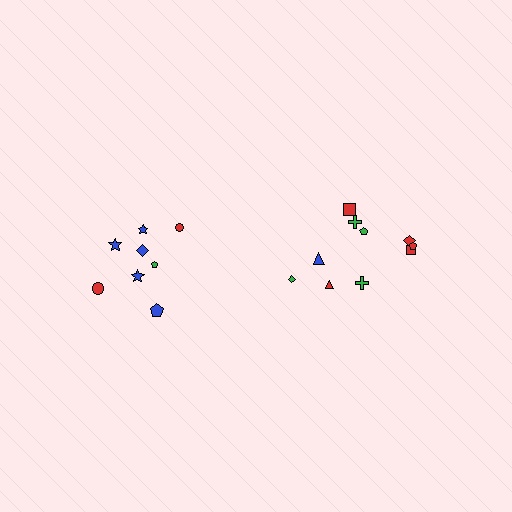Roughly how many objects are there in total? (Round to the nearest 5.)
Roughly 20 objects in total.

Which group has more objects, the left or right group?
The right group.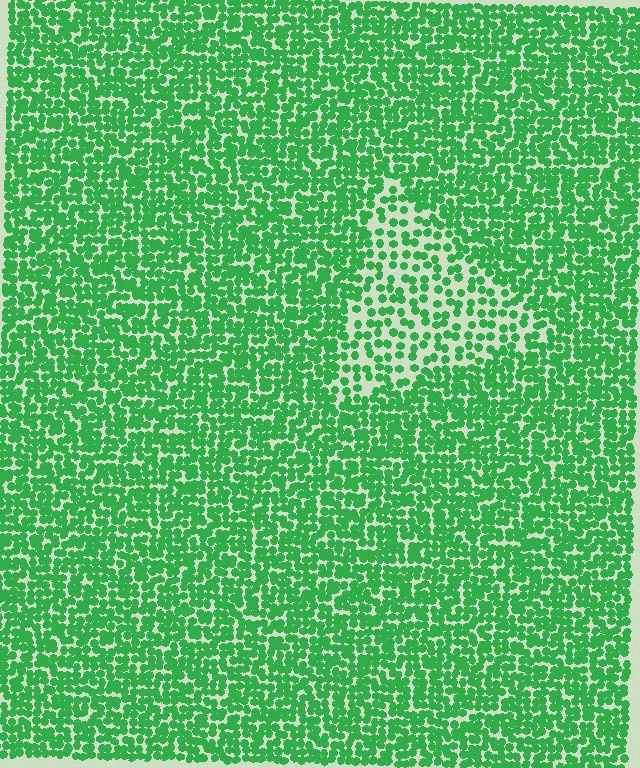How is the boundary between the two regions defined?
The boundary is defined by a change in element density (approximately 2.0x ratio). All elements are the same color, size, and shape.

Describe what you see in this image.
The image contains small green elements arranged at two different densities. A triangle-shaped region is visible where the elements are less densely packed than the surrounding area.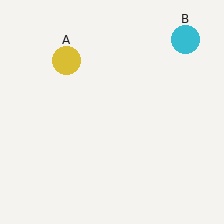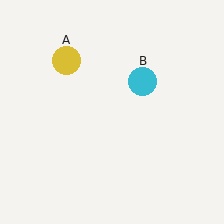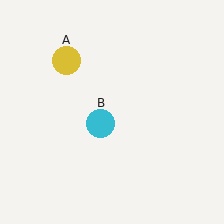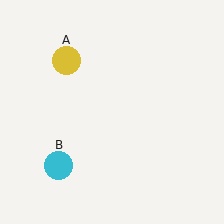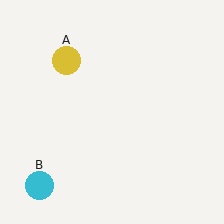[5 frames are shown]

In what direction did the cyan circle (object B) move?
The cyan circle (object B) moved down and to the left.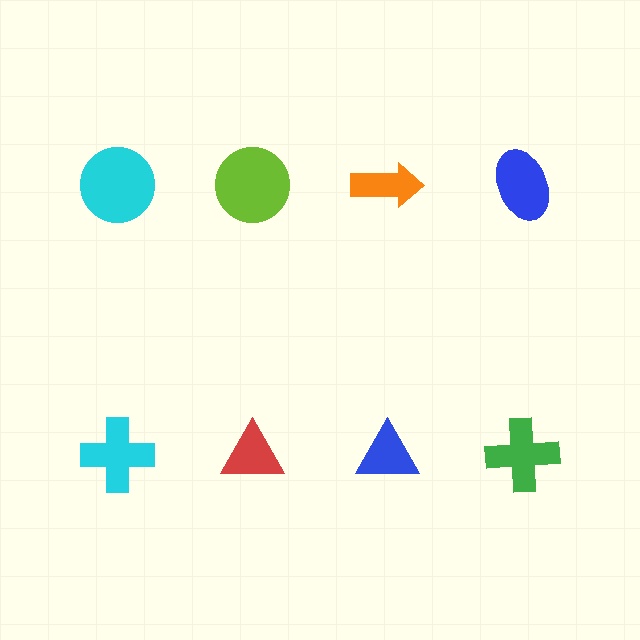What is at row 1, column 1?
A cyan circle.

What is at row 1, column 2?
A lime circle.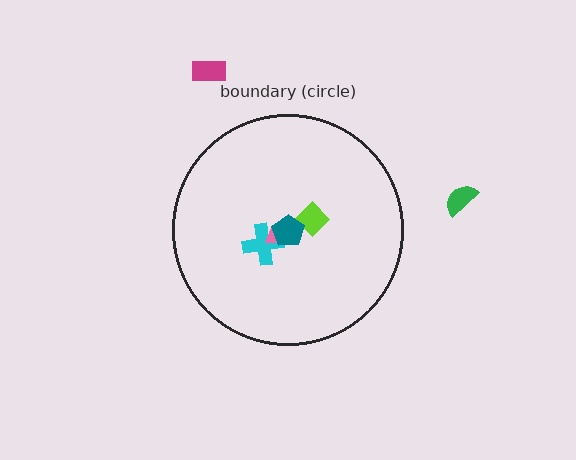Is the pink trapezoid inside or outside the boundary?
Inside.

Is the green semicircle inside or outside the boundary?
Outside.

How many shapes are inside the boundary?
4 inside, 2 outside.